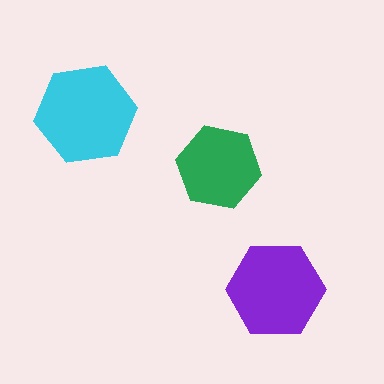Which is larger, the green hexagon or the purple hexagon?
The purple one.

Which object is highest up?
The cyan hexagon is topmost.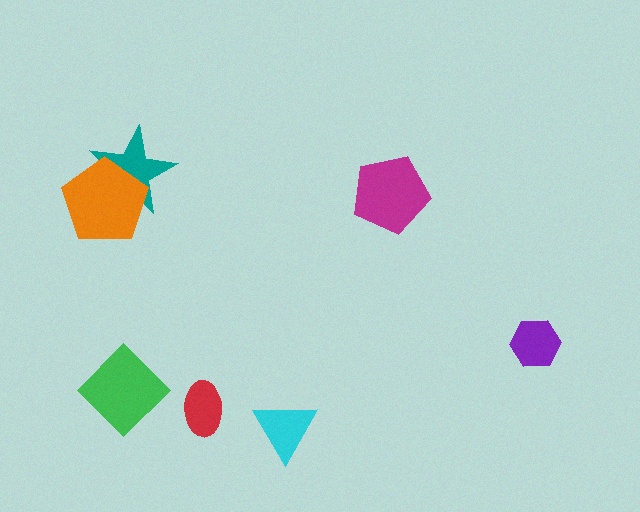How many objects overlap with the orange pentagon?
1 object overlaps with the orange pentagon.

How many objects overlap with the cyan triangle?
0 objects overlap with the cyan triangle.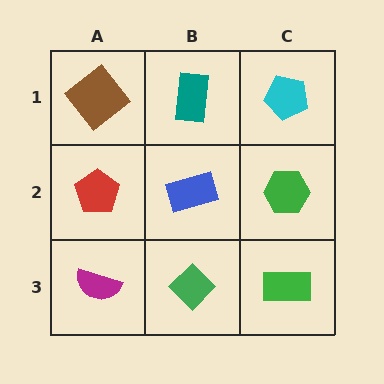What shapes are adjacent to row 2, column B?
A teal rectangle (row 1, column B), a green diamond (row 3, column B), a red pentagon (row 2, column A), a green hexagon (row 2, column C).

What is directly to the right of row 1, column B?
A cyan pentagon.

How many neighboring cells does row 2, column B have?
4.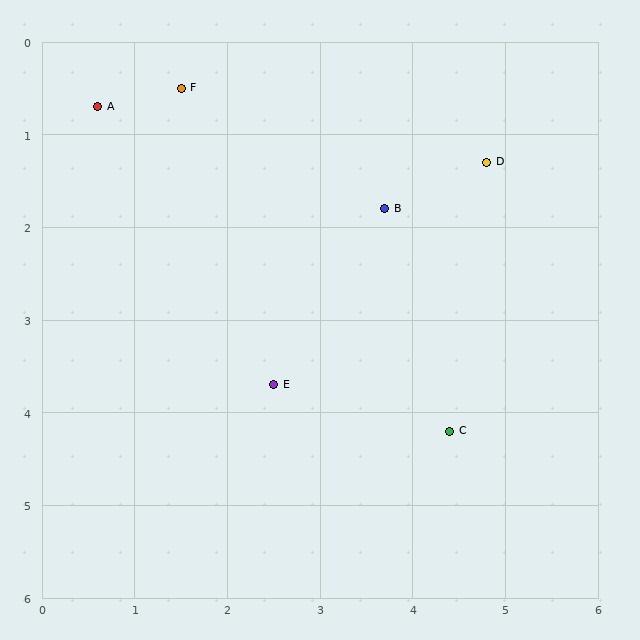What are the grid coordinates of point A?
Point A is at approximately (0.6, 0.7).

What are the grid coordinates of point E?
Point E is at approximately (2.5, 3.7).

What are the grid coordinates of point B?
Point B is at approximately (3.7, 1.8).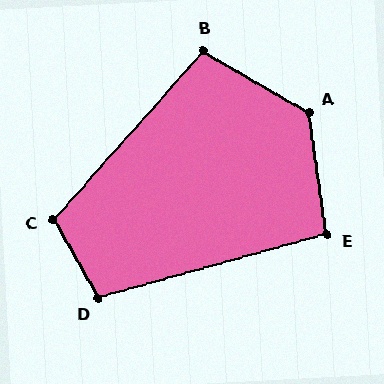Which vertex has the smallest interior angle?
E, at approximately 97 degrees.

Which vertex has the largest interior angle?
A, at approximately 128 degrees.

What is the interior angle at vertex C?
Approximately 108 degrees (obtuse).